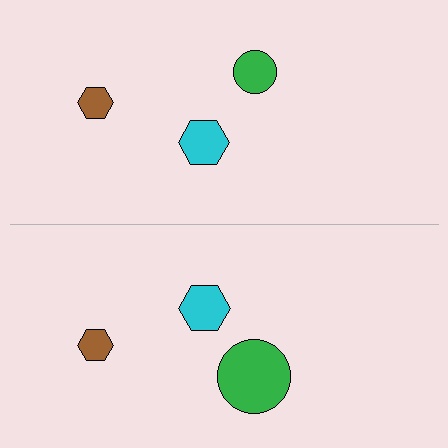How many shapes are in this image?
There are 6 shapes in this image.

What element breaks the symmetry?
The green circle on the bottom side has a different size than its mirror counterpart.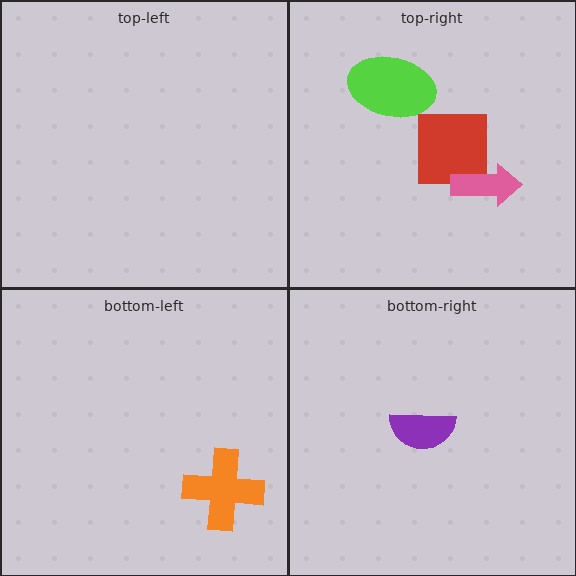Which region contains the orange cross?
The bottom-left region.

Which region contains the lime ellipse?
The top-right region.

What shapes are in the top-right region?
The red square, the pink arrow, the lime ellipse.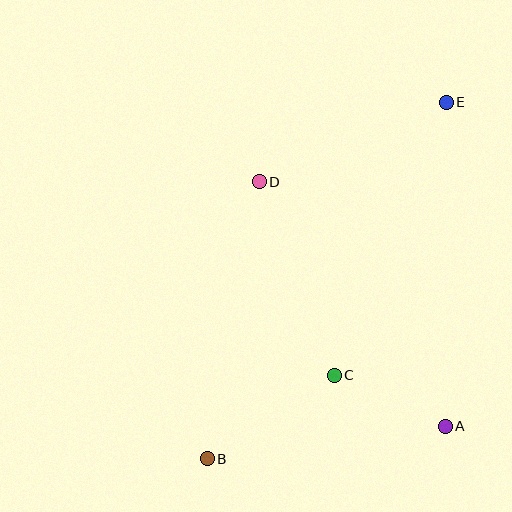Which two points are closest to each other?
Points A and C are closest to each other.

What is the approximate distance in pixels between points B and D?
The distance between B and D is approximately 282 pixels.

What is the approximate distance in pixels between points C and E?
The distance between C and E is approximately 295 pixels.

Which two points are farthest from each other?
Points B and E are farthest from each other.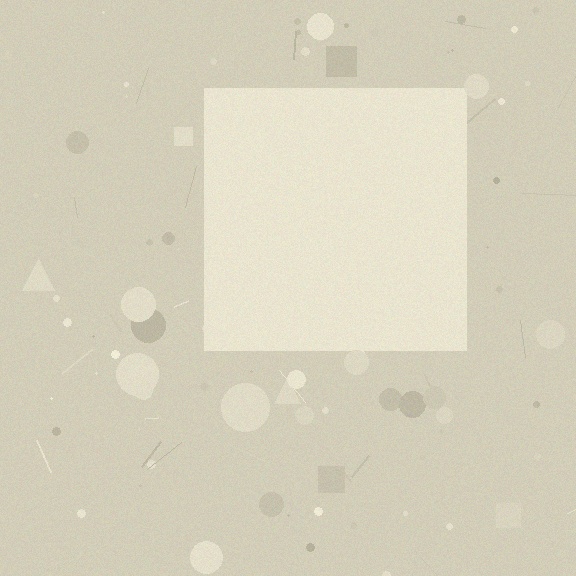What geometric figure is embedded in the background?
A square is embedded in the background.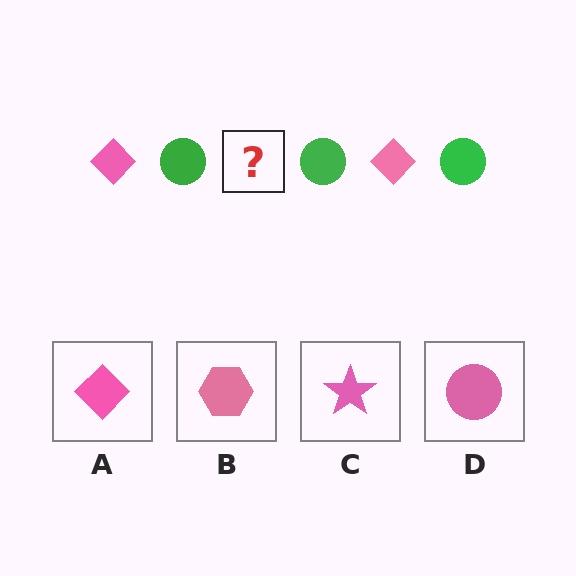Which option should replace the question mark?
Option A.